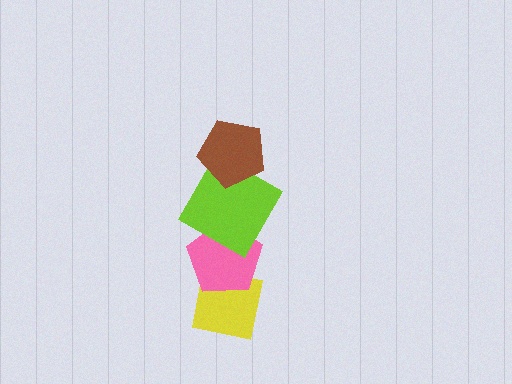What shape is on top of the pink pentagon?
The lime square is on top of the pink pentagon.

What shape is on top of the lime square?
The brown pentagon is on top of the lime square.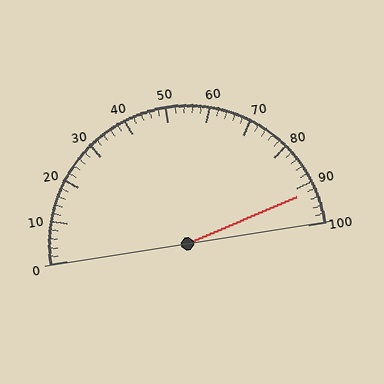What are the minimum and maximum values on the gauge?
The gauge ranges from 0 to 100.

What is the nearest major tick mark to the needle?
The nearest major tick mark is 90.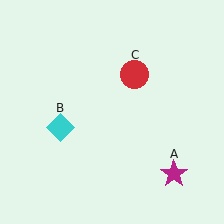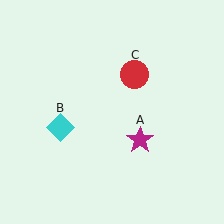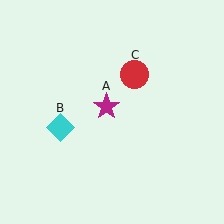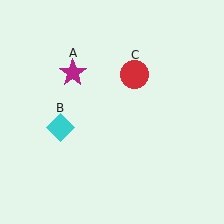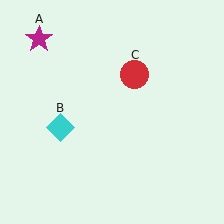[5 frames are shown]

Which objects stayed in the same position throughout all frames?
Cyan diamond (object B) and red circle (object C) remained stationary.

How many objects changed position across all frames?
1 object changed position: magenta star (object A).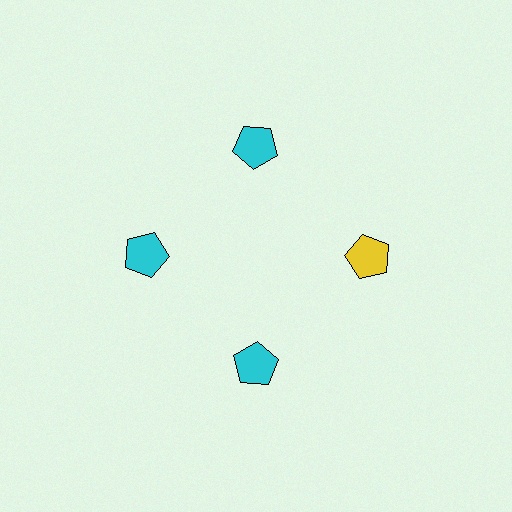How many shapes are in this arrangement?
There are 4 shapes arranged in a ring pattern.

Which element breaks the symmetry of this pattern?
The yellow pentagon at roughly the 3 o'clock position breaks the symmetry. All other shapes are cyan pentagons.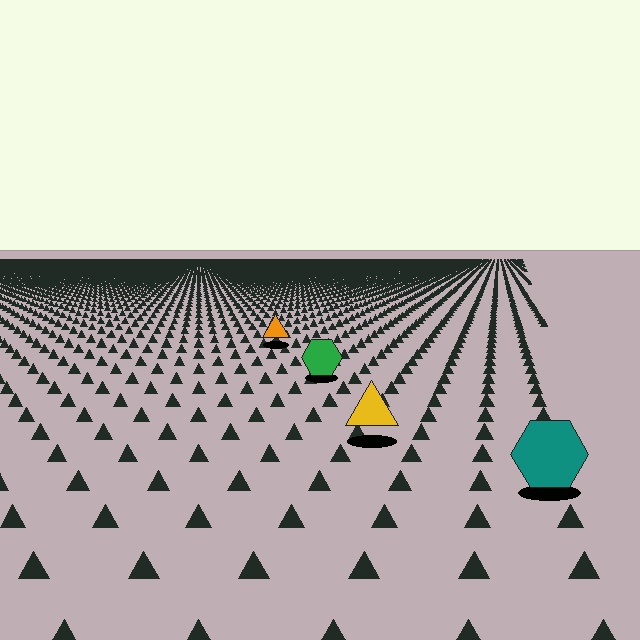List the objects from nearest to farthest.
From nearest to farthest: the teal hexagon, the yellow triangle, the green hexagon, the orange triangle.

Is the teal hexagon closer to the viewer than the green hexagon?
Yes. The teal hexagon is closer — you can tell from the texture gradient: the ground texture is coarser near it.